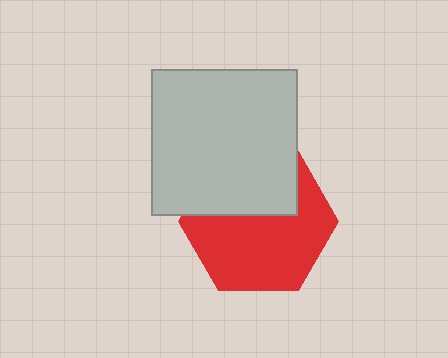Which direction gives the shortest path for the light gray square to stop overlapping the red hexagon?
Moving up gives the shortest separation.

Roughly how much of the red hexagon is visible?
About half of it is visible (roughly 63%).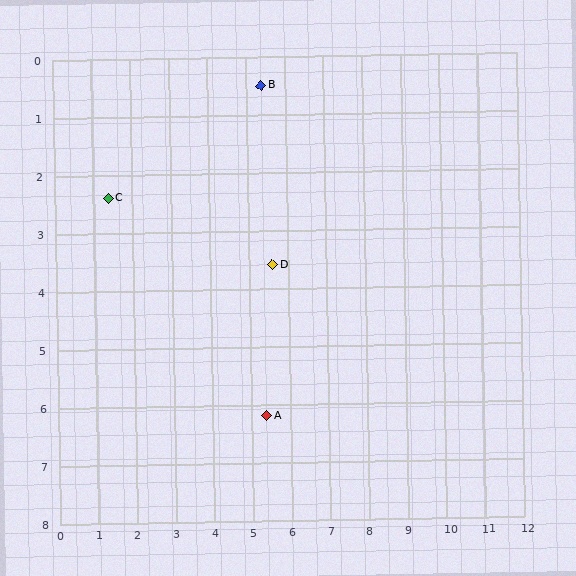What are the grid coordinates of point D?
Point D is at approximately (5.6, 3.6).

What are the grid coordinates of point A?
Point A is at approximately (5.4, 6.2).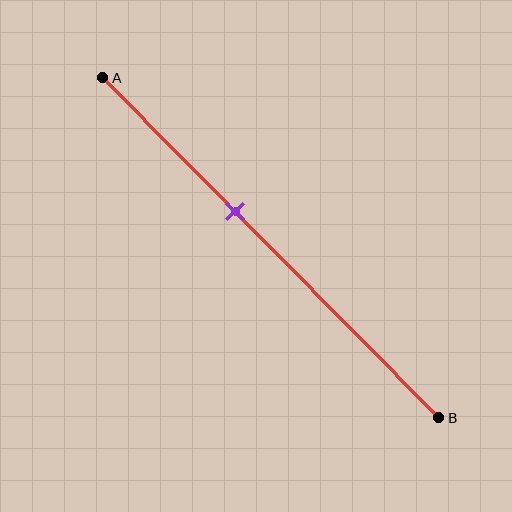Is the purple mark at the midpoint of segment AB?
No, the mark is at about 40% from A, not at the 50% midpoint.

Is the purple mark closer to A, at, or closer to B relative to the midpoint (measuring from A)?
The purple mark is closer to point A than the midpoint of segment AB.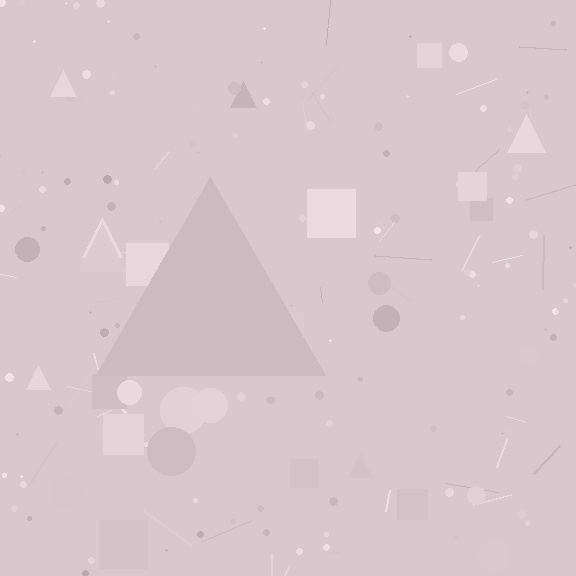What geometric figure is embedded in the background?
A triangle is embedded in the background.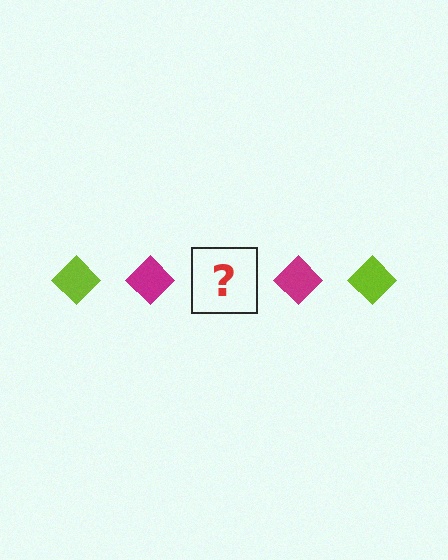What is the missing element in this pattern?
The missing element is a lime diamond.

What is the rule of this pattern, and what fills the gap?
The rule is that the pattern cycles through lime, magenta diamonds. The gap should be filled with a lime diamond.